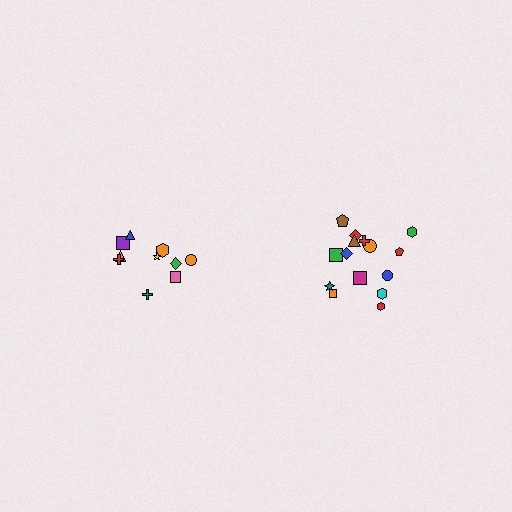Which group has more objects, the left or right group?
The right group.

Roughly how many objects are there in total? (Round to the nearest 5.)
Roughly 25 objects in total.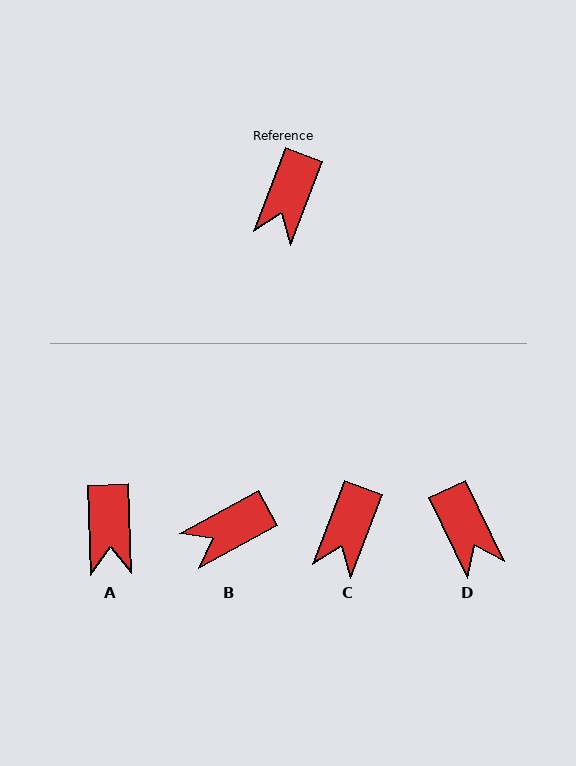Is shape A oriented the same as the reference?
No, it is off by about 23 degrees.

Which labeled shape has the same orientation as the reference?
C.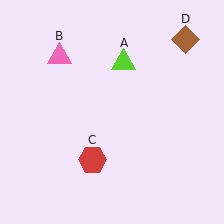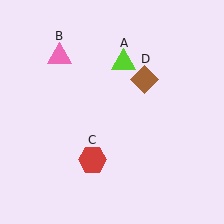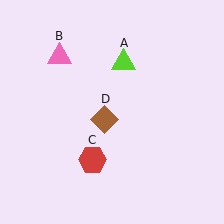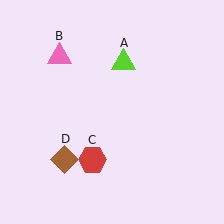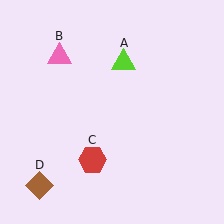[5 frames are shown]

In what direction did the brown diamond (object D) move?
The brown diamond (object D) moved down and to the left.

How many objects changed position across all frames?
1 object changed position: brown diamond (object D).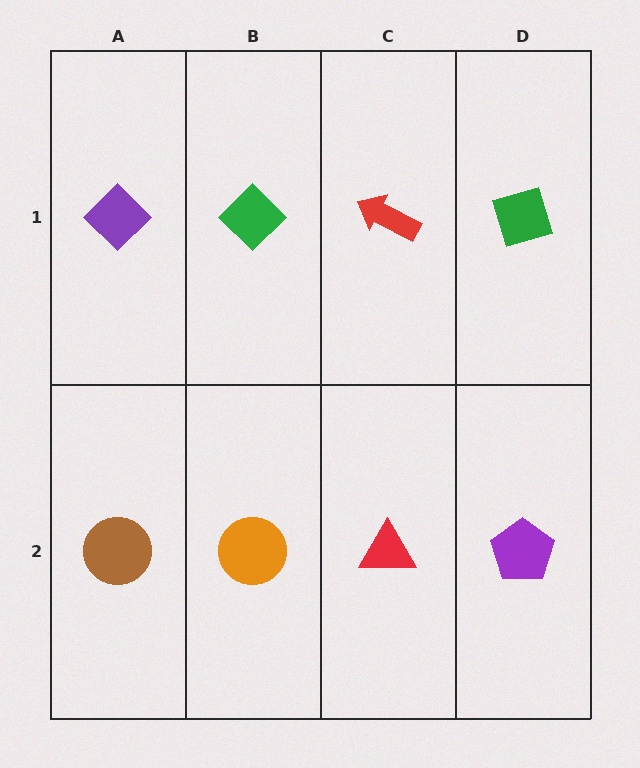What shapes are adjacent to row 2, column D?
A green diamond (row 1, column D), a red triangle (row 2, column C).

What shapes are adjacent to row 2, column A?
A purple diamond (row 1, column A), an orange circle (row 2, column B).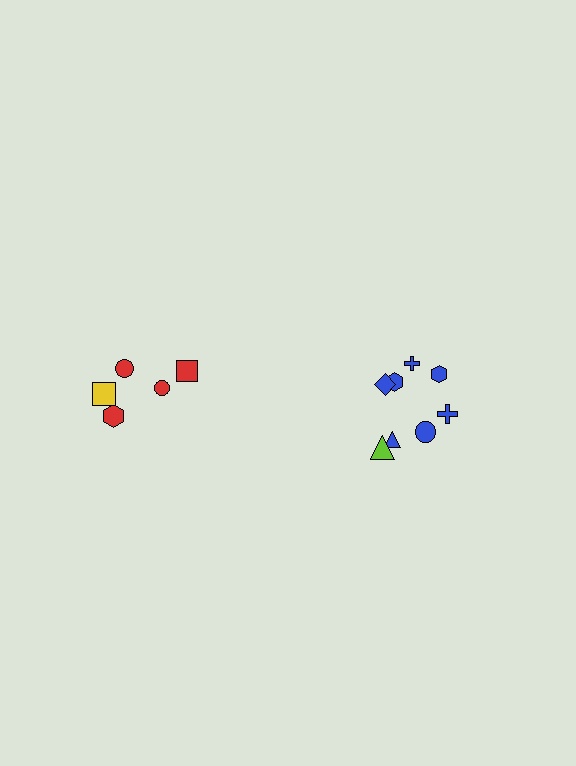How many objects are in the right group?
There are 8 objects.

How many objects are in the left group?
There are 5 objects.